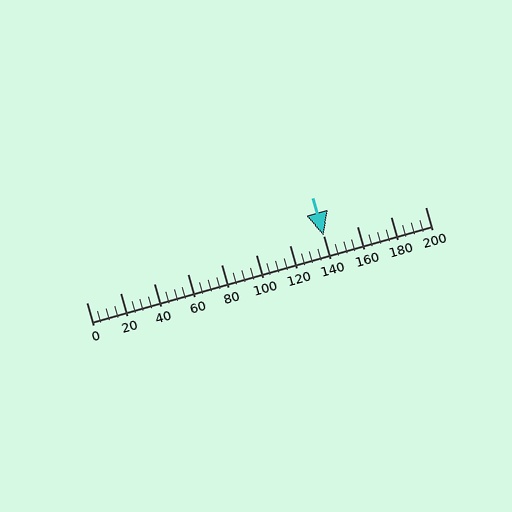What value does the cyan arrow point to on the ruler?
The cyan arrow points to approximately 140.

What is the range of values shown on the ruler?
The ruler shows values from 0 to 200.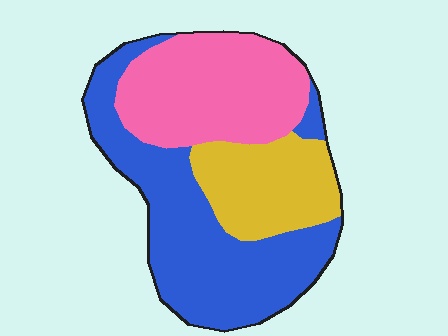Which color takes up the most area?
Blue, at roughly 45%.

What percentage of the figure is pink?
Pink covers about 35% of the figure.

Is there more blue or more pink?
Blue.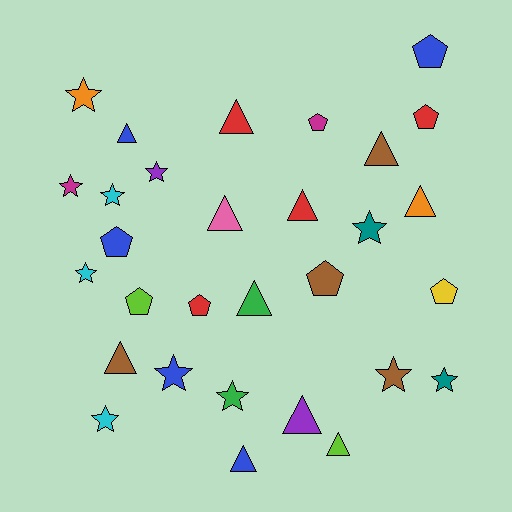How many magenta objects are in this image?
There are 2 magenta objects.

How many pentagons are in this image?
There are 8 pentagons.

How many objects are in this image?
There are 30 objects.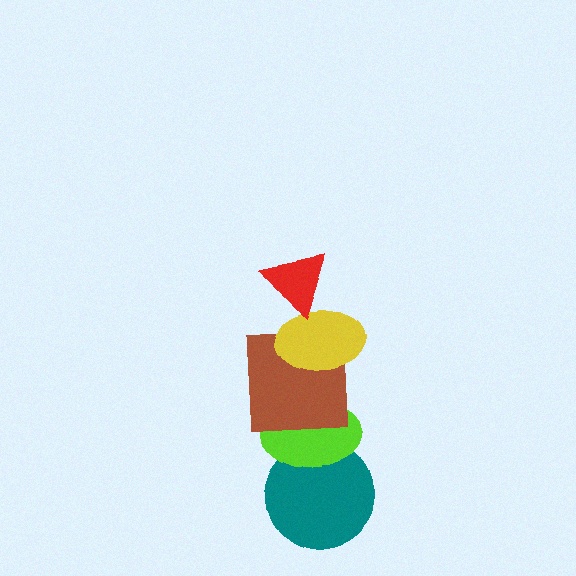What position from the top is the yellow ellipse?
The yellow ellipse is 2nd from the top.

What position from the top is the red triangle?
The red triangle is 1st from the top.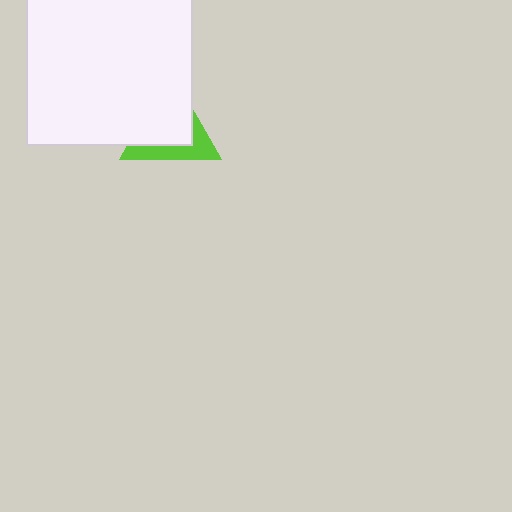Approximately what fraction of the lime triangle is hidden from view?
Roughly 63% of the lime triangle is hidden behind the white rectangle.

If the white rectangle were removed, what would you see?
You would see the complete lime triangle.